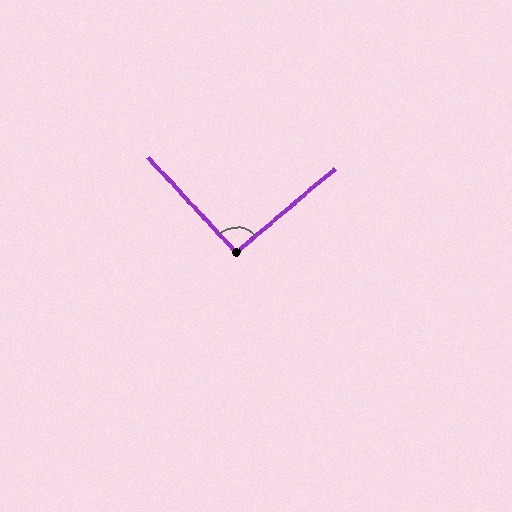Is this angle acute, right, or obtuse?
It is approximately a right angle.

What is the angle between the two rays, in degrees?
Approximately 93 degrees.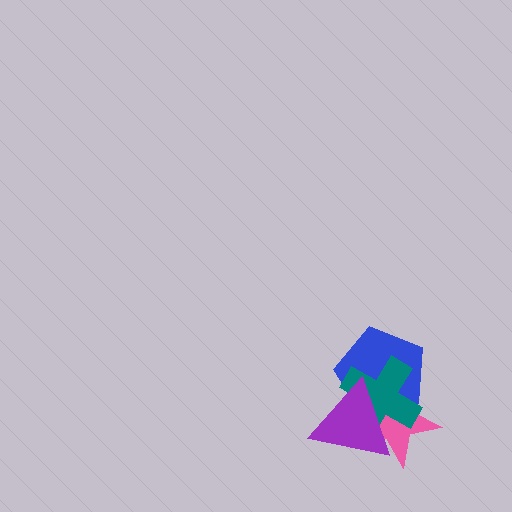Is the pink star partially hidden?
Yes, it is partially covered by another shape.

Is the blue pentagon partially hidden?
Yes, it is partially covered by another shape.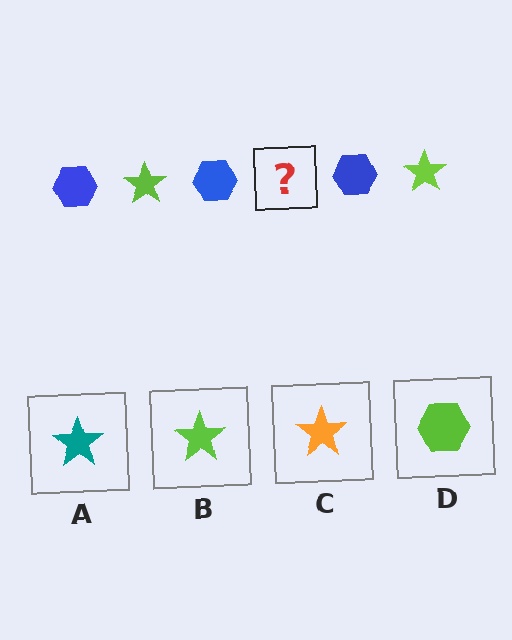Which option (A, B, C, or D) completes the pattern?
B.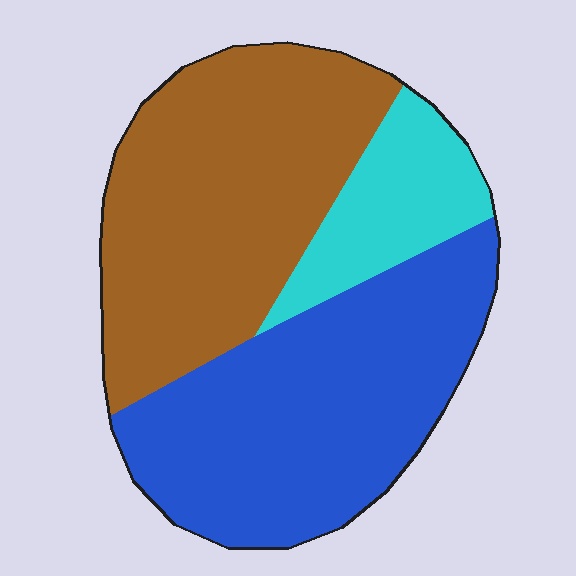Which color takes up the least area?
Cyan, at roughly 15%.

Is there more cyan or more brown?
Brown.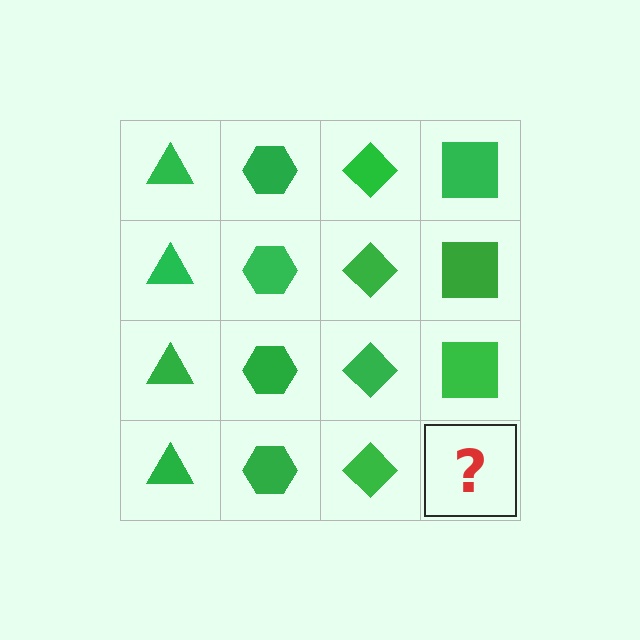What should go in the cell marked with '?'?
The missing cell should contain a green square.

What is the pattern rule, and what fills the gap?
The rule is that each column has a consistent shape. The gap should be filled with a green square.